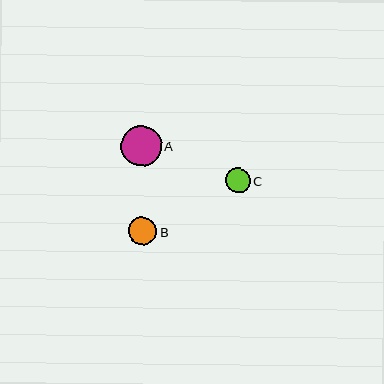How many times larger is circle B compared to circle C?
Circle B is approximately 1.1 times the size of circle C.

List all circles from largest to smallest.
From largest to smallest: A, B, C.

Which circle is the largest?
Circle A is the largest with a size of approximately 40 pixels.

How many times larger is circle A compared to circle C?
Circle A is approximately 1.6 times the size of circle C.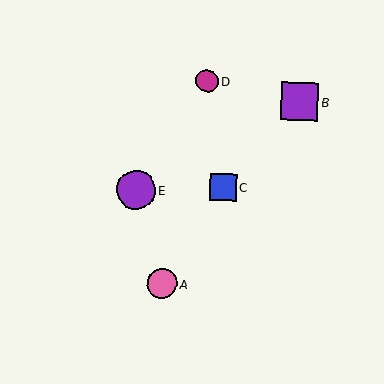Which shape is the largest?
The purple circle (labeled E) is the largest.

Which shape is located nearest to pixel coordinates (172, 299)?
The pink circle (labeled A) at (162, 284) is nearest to that location.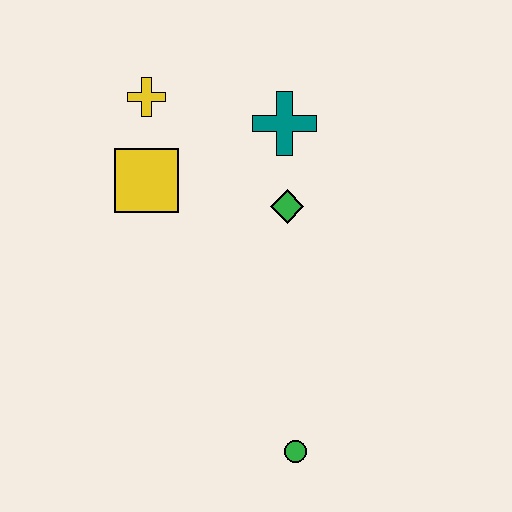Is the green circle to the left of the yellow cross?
No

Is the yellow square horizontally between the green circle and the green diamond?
No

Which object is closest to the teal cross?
The green diamond is closest to the teal cross.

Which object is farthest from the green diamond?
The green circle is farthest from the green diamond.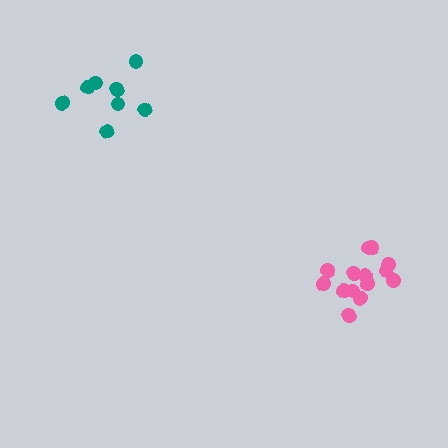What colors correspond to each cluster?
The clusters are colored: pink, teal.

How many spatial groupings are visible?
There are 2 spatial groupings.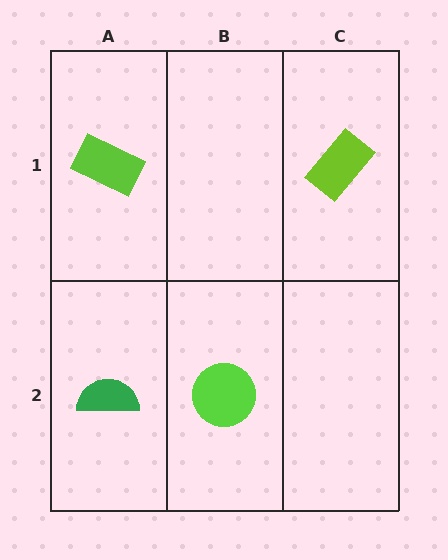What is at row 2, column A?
A green semicircle.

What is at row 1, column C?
A lime rectangle.